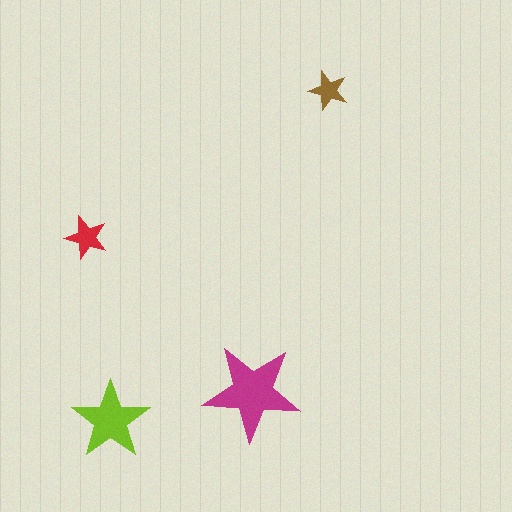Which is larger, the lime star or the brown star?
The lime one.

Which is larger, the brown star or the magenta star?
The magenta one.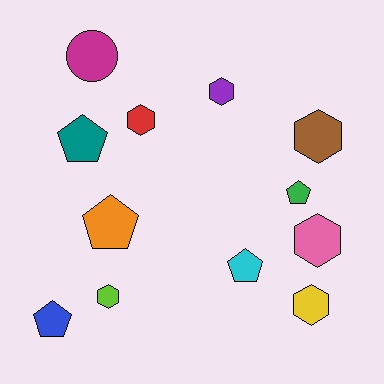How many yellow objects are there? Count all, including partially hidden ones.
There is 1 yellow object.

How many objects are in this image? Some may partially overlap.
There are 12 objects.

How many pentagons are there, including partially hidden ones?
There are 5 pentagons.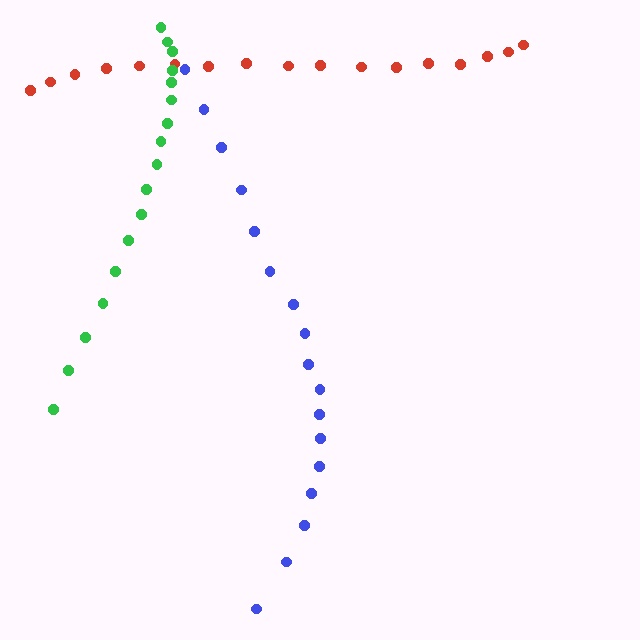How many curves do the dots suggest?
There are 3 distinct paths.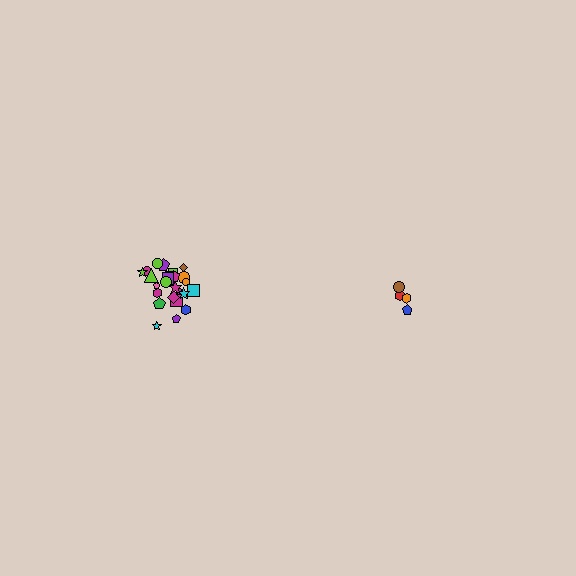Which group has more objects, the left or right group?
The left group.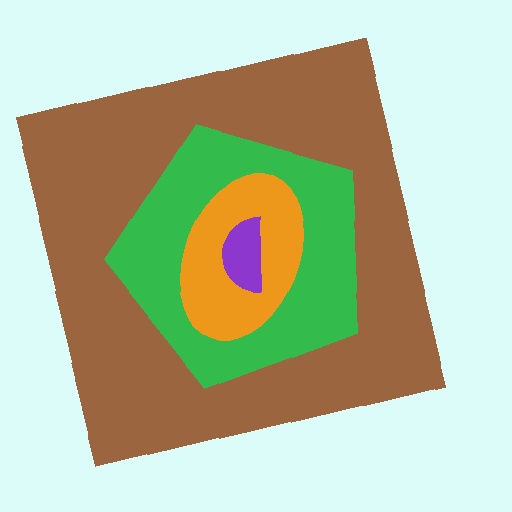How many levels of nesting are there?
4.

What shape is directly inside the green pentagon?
The orange ellipse.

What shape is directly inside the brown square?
The green pentagon.